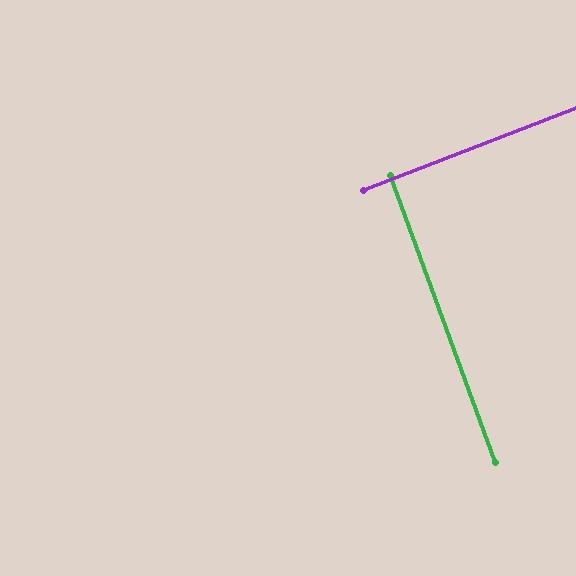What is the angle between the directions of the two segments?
Approximately 89 degrees.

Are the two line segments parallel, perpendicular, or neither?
Perpendicular — they meet at approximately 89°.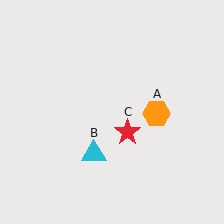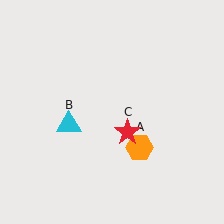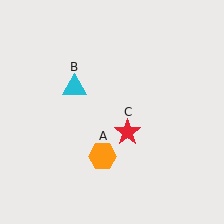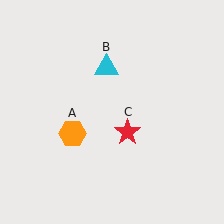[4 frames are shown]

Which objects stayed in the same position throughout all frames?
Red star (object C) remained stationary.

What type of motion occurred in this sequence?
The orange hexagon (object A), cyan triangle (object B) rotated clockwise around the center of the scene.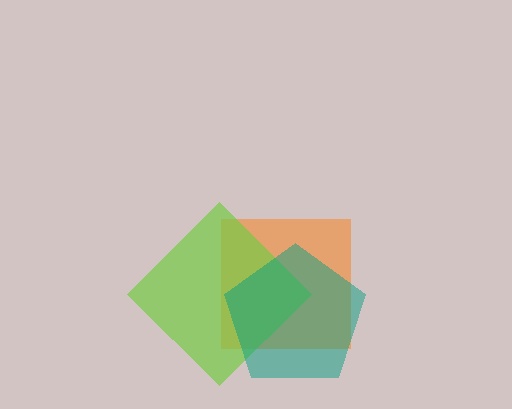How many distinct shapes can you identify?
There are 3 distinct shapes: an orange square, a lime diamond, a teal pentagon.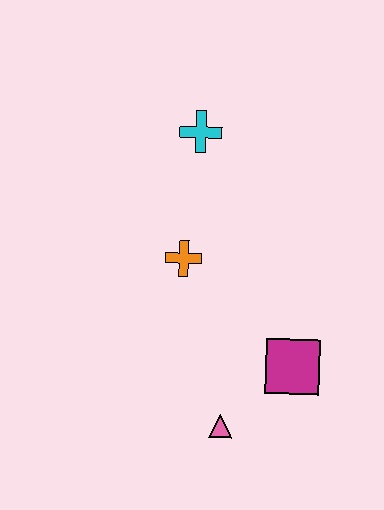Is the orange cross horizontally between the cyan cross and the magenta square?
No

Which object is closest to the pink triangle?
The magenta square is closest to the pink triangle.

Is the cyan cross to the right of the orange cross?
Yes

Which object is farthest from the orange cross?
The pink triangle is farthest from the orange cross.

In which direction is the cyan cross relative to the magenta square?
The cyan cross is above the magenta square.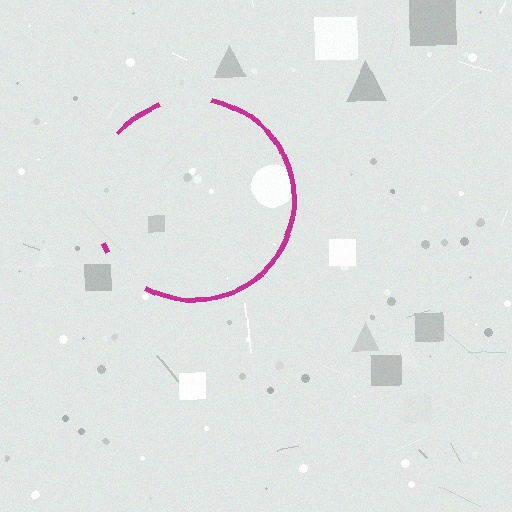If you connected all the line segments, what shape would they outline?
They would outline a circle.